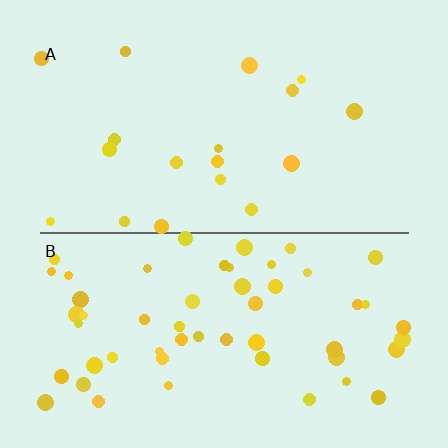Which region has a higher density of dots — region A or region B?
B (the bottom).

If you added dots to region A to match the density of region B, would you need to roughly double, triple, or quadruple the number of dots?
Approximately triple.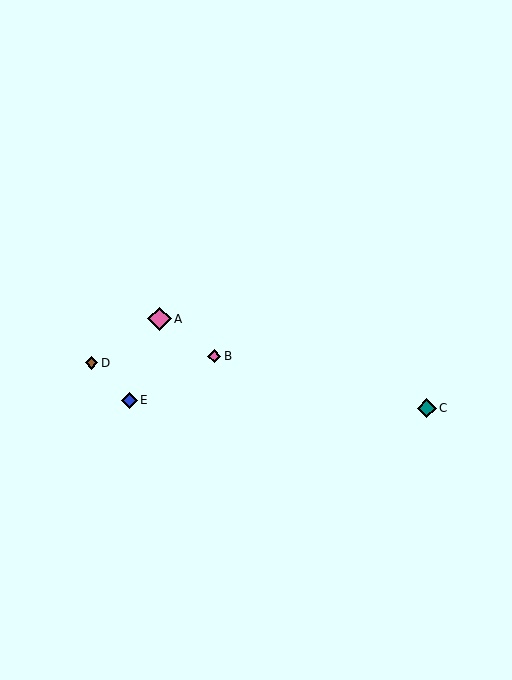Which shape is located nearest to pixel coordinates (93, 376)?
The brown diamond (labeled D) at (92, 363) is nearest to that location.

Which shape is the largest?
The pink diamond (labeled A) is the largest.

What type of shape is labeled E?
Shape E is a blue diamond.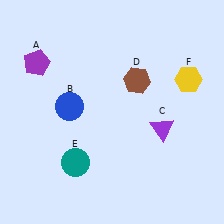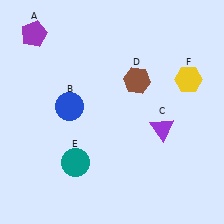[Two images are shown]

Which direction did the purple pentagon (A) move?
The purple pentagon (A) moved up.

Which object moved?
The purple pentagon (A) moved up.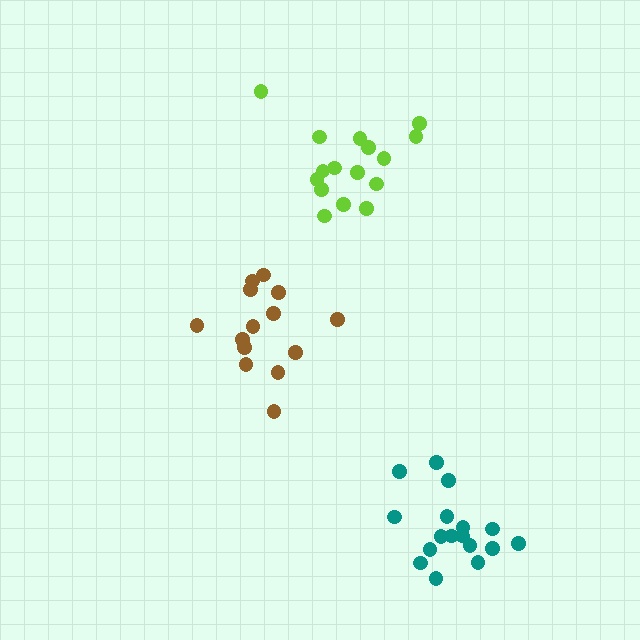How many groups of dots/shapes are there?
There are 3 groups.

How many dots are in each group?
Group 1: 17 dots, Group 2: 14 dots, Group 3: 16 dots (47 total).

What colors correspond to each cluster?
The clusters are colored: teal, brown, lime.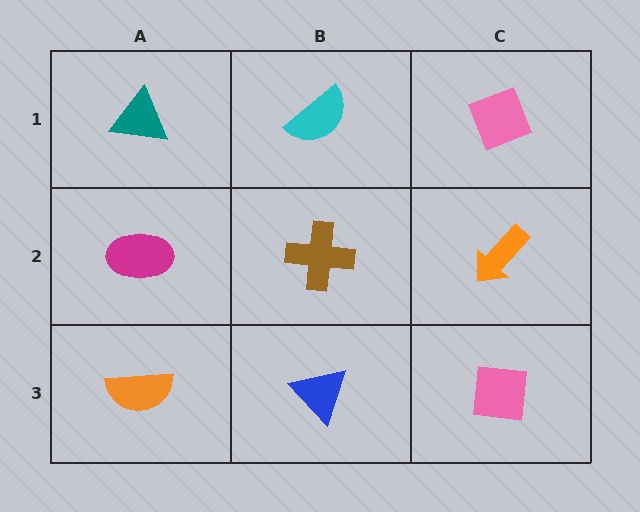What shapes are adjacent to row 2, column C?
A pink diamond (row 1, column C), a pink square (row 3, column C), a brown cross (row 2, column B).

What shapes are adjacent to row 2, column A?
A teal triangle (row 1, column A), an orange semicircle (row 3, column A), a brown cross (row 2, column B).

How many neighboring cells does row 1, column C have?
2.